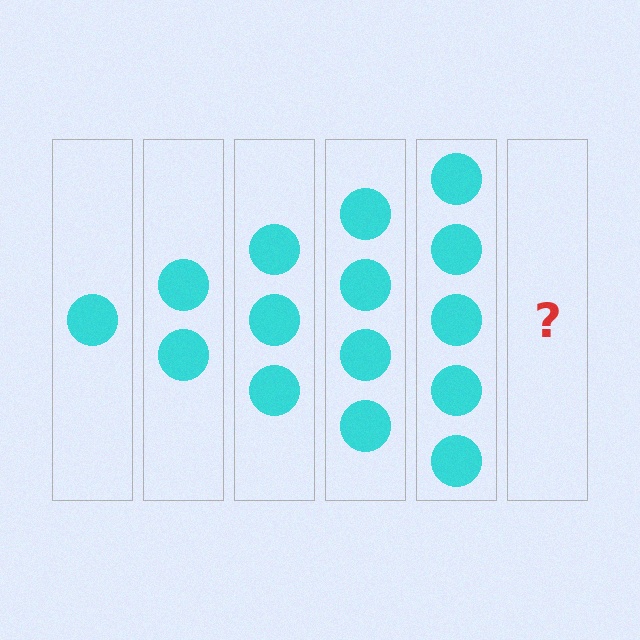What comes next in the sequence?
The next element should be 6 circles.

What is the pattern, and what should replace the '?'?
The pattern is that each step adds one more circle. The '?' should be 6 circles.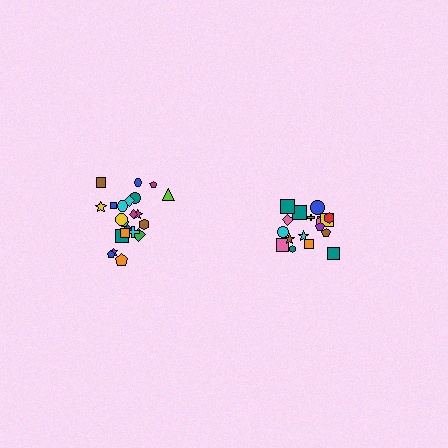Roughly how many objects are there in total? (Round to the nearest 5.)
Roughly 40 objects in total.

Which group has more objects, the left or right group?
The left group.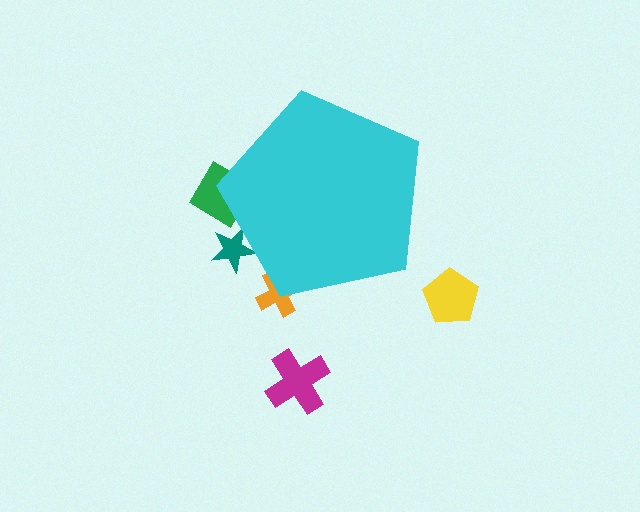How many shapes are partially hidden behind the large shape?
3 shapes are partially hidden.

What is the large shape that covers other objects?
A cyan pentagon.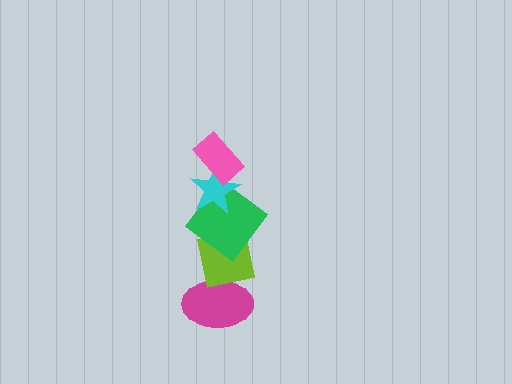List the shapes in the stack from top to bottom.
From top to bottom: the pink rectangle, the cyan star, the green diamond, the lime square, the magenta ellipse.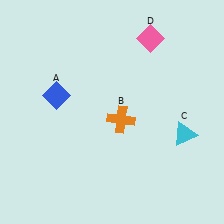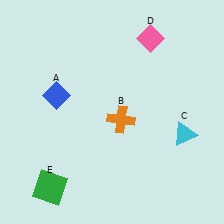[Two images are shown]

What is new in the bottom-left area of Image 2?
A green square (E) was added in the bottom-left area of Image 2.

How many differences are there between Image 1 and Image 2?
There is 1 difference between the two images.